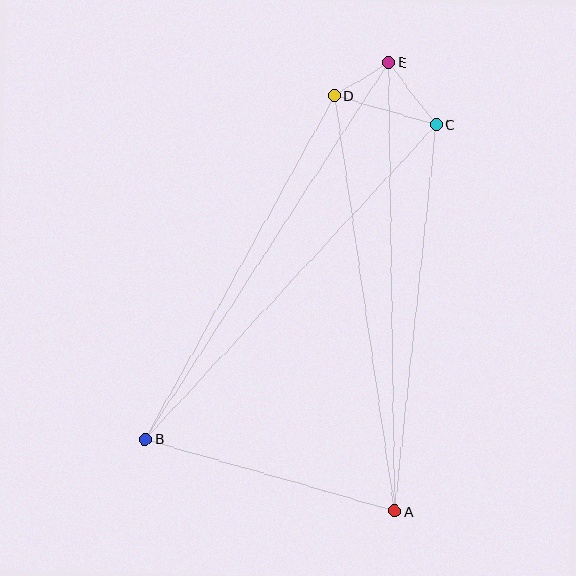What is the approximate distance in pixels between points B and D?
The distance between B and D is approximately 392 pixels.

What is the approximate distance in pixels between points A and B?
The distance between A and B is approximately 259 pixels.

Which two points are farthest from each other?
Points A and E are farthest from each other.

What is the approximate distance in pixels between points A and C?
The distance between A and C is approximately 389 pixels.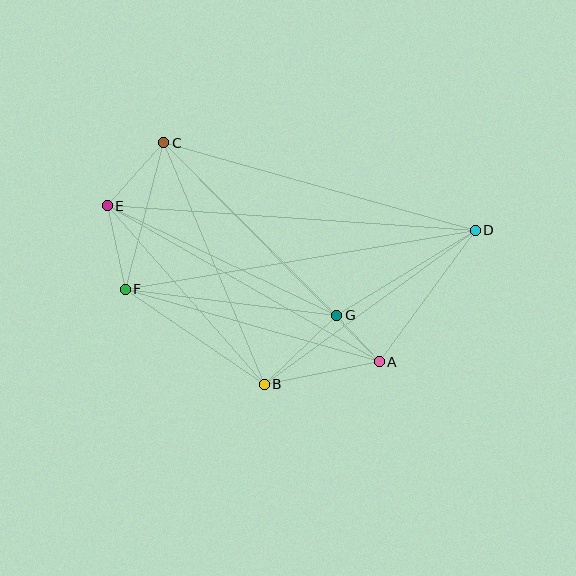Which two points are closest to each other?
Points A and G are closest to each other.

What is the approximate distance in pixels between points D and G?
The distance between D and G is approximately 162 pixels.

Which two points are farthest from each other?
Points D and E are farthest from each other.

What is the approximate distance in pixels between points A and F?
The distance between A and F is approximately 264 pixels.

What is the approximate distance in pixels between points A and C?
The distance between A and C is approximately 307 pixels.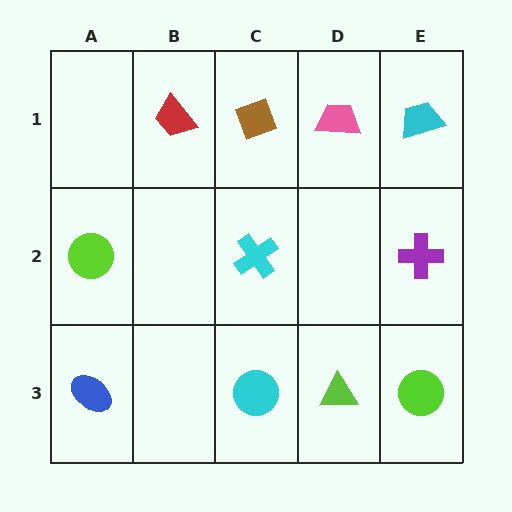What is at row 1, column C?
A brown diamond.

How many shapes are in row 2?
3 shapes.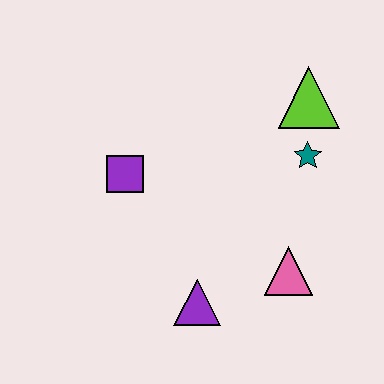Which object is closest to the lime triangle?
The teal star is closest to the lime triangle.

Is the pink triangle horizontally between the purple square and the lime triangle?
Yes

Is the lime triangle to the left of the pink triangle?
No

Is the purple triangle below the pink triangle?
Yes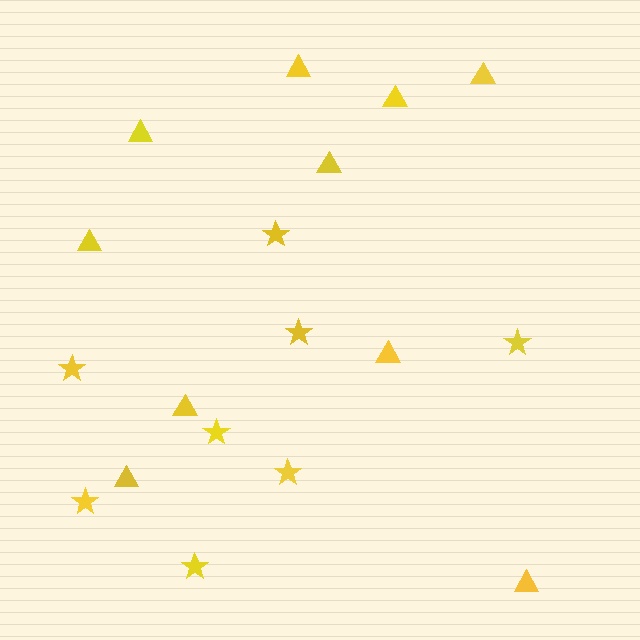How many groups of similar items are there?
There are 2 groups: one group of stars (8) and one group of triangles (10).